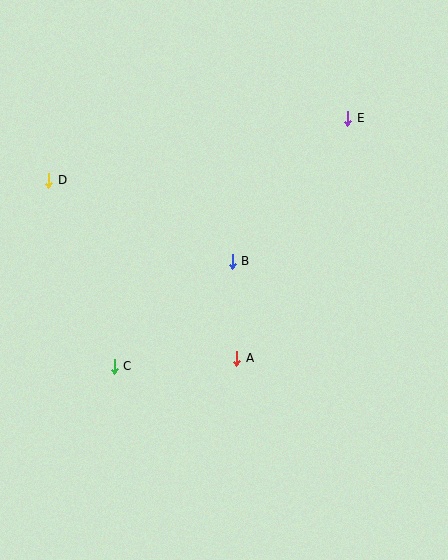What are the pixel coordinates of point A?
Point A is at (237, 358).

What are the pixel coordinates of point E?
Point E is at (348, 119).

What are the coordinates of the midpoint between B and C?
The midpoint between B and C is at (173, 314).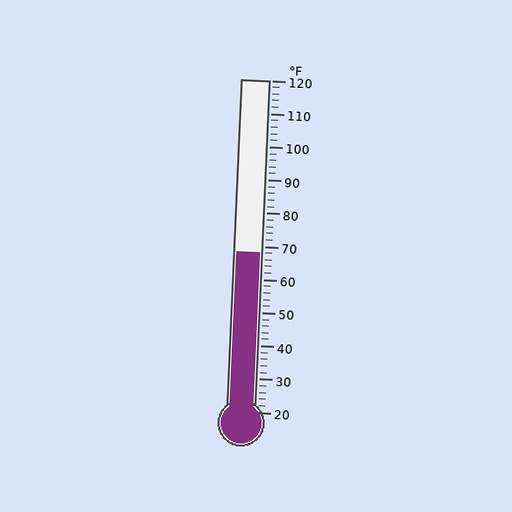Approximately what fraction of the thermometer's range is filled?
The thermometer is filled to approximately 50% of its range.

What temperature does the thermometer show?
The thermometer shows approximately 68°F.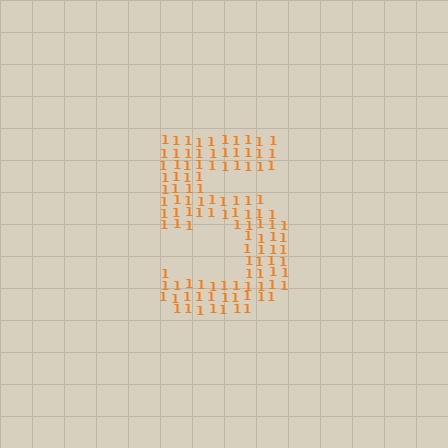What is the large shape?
The large shape is the digit 5.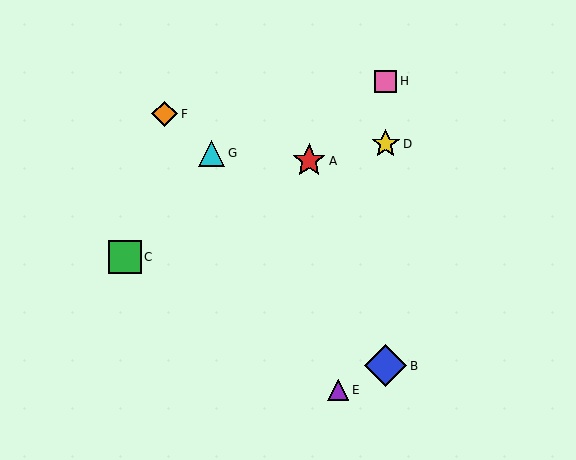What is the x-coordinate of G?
Object G is at x≈212.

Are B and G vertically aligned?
No, B is at x≈386 and G is at x≈212.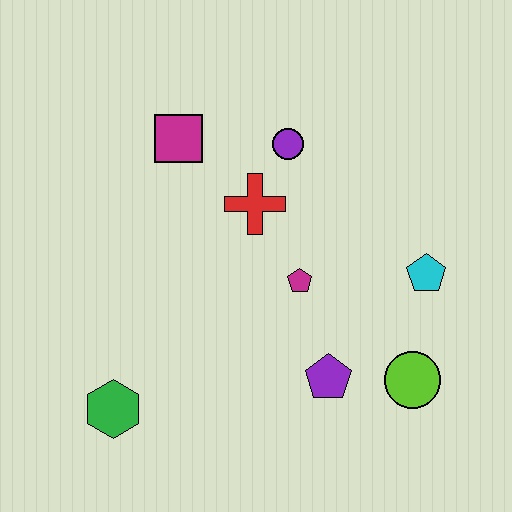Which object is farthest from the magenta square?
The lime circle is farthest from the magenta square.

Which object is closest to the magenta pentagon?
The red cross is closest to the magenta pentagon.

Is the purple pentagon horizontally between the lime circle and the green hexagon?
Yes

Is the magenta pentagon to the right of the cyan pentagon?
No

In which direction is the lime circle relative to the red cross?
The lime circle is below the red cross.